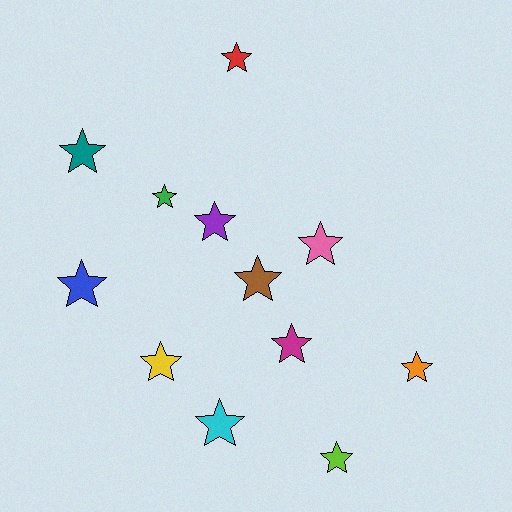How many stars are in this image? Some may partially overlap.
There are 12 stars.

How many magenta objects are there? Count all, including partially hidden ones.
There is 1 magenta object.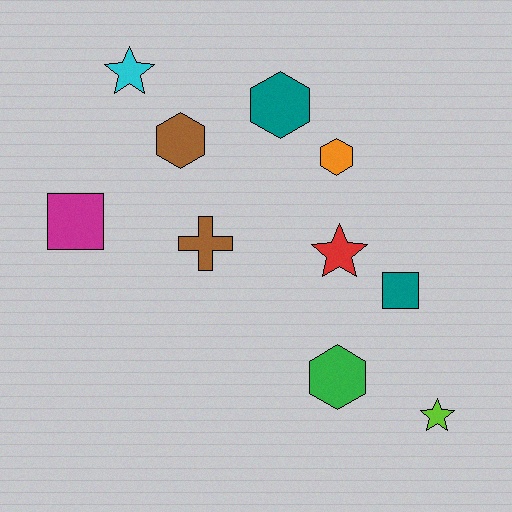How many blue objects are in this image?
There are no blue objects.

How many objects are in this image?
There are 10 objects.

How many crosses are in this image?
There is 1 cross.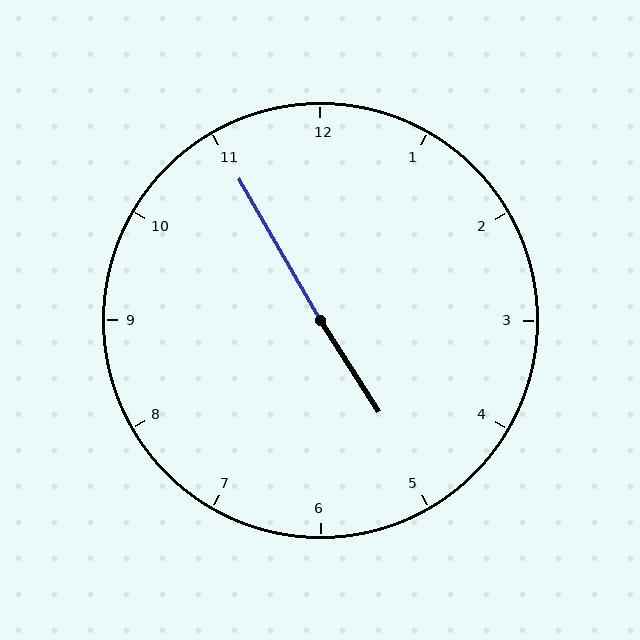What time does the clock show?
4:55.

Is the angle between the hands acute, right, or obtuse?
It is obtuse.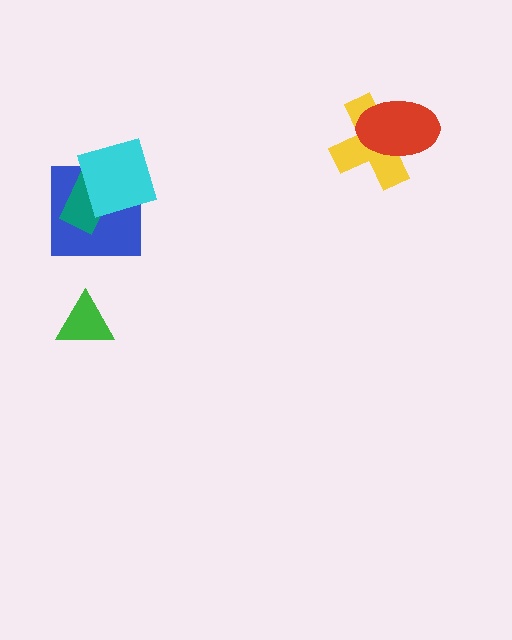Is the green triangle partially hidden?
No, no other shape covers it.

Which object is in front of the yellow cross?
The red ellipse is in front of the yellow cross.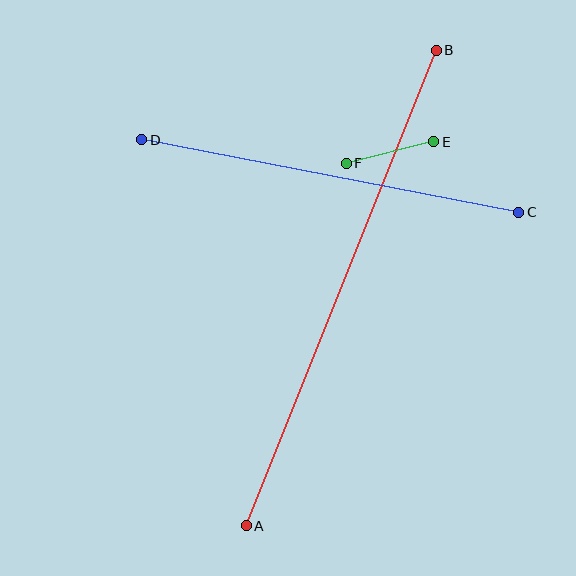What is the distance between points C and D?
The distance is approximately 384 pixels.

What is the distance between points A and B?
The distance is approximately 512 pixels.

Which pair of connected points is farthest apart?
Points A and B are farthest apart.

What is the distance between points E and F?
The distance is approximately 90 pixels.